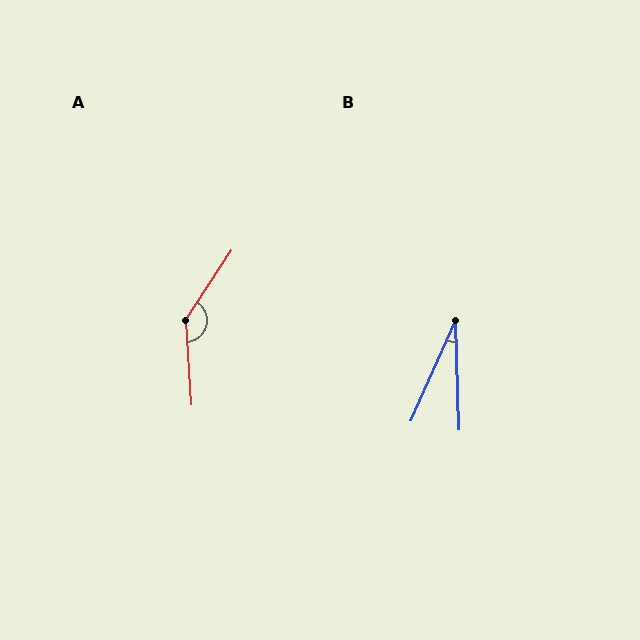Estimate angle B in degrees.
Approximately 26 degrees.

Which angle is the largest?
A, at approximately 143 degrees.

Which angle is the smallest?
B, at approximately 26 degrees.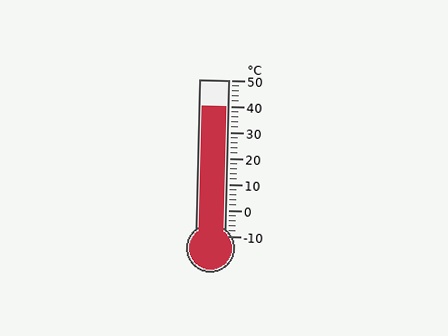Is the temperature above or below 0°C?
The temperature is above 0°C.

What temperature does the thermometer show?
The thermometer shows approximately 40°C.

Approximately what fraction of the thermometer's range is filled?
The thermometer is filled to approximately 85% of its range.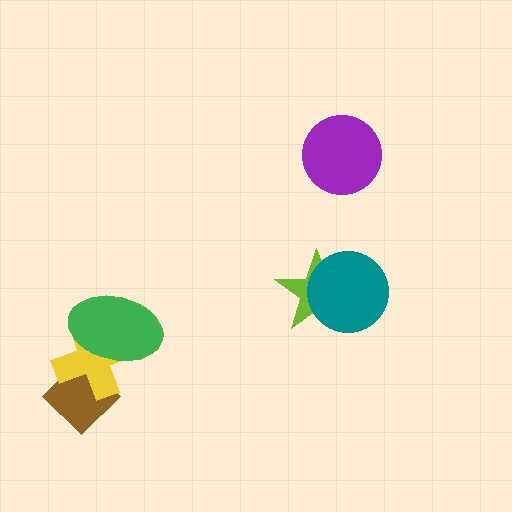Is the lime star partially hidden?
Yes, it is partially covered by another shape.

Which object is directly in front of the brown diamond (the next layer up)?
The yellow cross is directly in front of the brown diamond.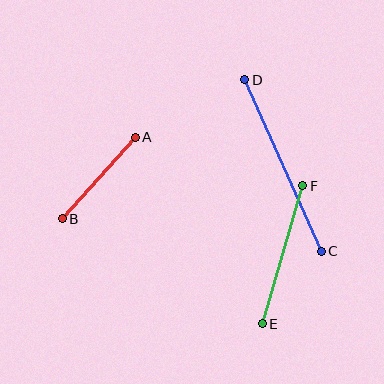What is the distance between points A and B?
The distance is approximately 110 pixels.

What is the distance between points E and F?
The distance is approximately 144 pixels.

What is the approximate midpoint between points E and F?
The midpoint is at approximately (282, 255) pixels.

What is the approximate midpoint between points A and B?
The midpoint is at approximately (99, 178) pixels.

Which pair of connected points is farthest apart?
Points C and D are farthest apart.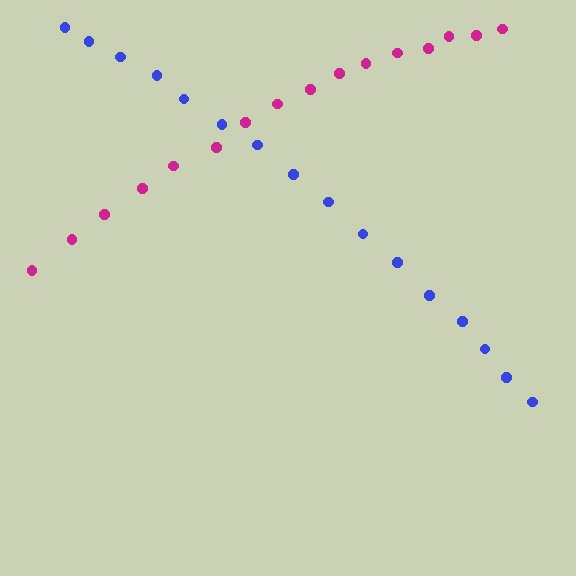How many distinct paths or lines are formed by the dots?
There are 2 distinct paths.